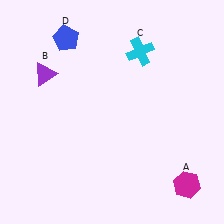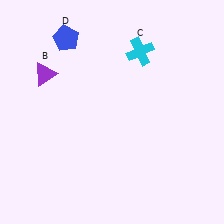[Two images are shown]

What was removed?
The magenta hexagon (A) was removed in Image 2.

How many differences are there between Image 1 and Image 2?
There is 1 difference between the two images.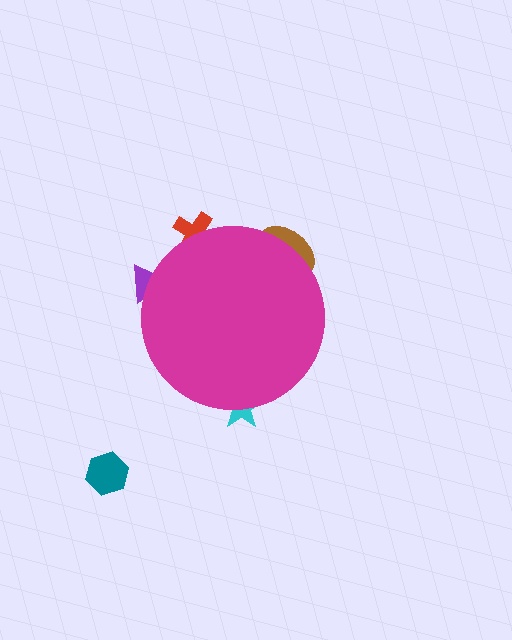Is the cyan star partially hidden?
Yes, the cyan star is partially hidden behind the magenta circle.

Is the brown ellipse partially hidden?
Yes, the brown ellipse is partially hidden behind the magenta circle.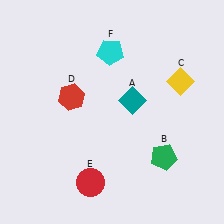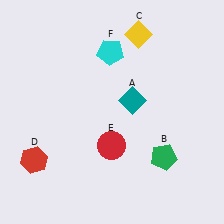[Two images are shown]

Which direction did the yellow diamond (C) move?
The yellow diamond (C) moved up.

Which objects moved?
The objects that moved are: the yellow diamond (C), the red hexagon (D), the red circle (E).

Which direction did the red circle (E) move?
The red circle (E) moved up.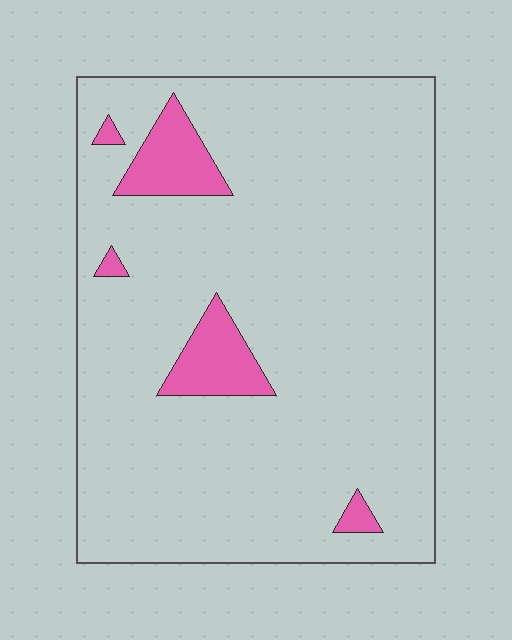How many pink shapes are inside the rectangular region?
5.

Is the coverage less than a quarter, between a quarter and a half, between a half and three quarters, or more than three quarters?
Less than a quarter.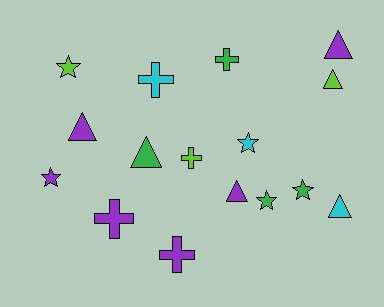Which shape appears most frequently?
Triangle, with 6 objects.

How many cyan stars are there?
There is 1 cyan star.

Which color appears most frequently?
Purple, with 6 objects.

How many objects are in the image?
There are 16 objects.